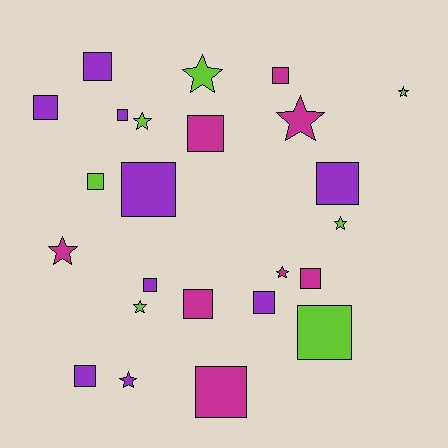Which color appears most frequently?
Purple, with 9 objects.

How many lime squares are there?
There are 2 lime squares.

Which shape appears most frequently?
Square, with 15 objects.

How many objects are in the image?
There are 24 objects.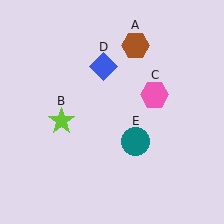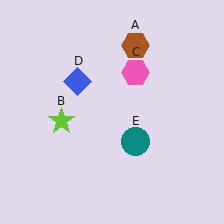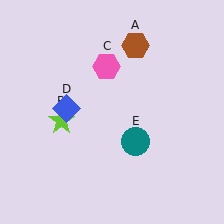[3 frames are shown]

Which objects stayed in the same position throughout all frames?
Brown hexagon (object A) and lime star (object B) and teal circle (object E) remained stationary.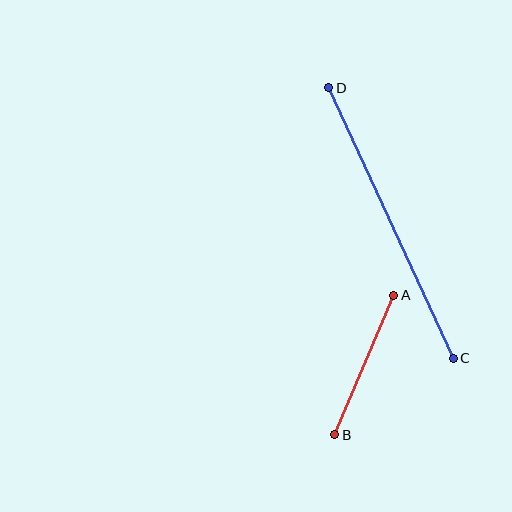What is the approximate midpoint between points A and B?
The midpoint is at approximately (364, 365) pixels.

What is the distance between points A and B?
The distance is approximately 151 pixels.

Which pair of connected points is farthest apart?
Points C and D are farthest apart.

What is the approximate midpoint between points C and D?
The midpoint is at approximately (391, 223) pixels.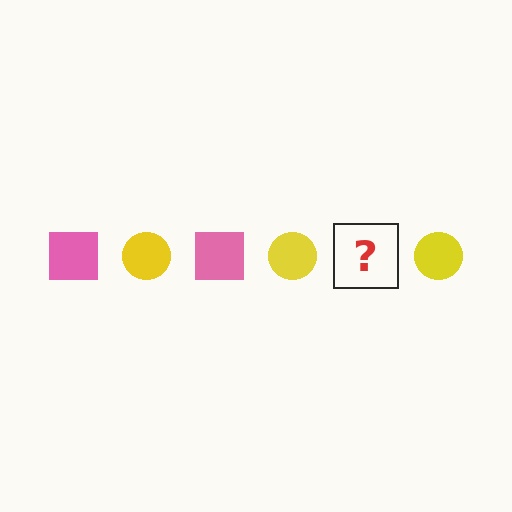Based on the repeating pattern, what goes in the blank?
The blank should be a pink square.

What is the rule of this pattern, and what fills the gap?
The rule is that the pattern alternates between pink square and yellow circle. The gap should be filled with a pink square.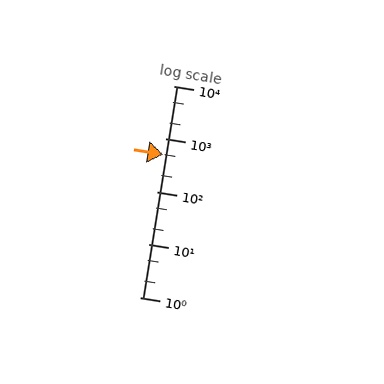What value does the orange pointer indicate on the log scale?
The pointer indicates approximately 510.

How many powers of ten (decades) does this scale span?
The scale spans 4 decades, from 1 to 10000.